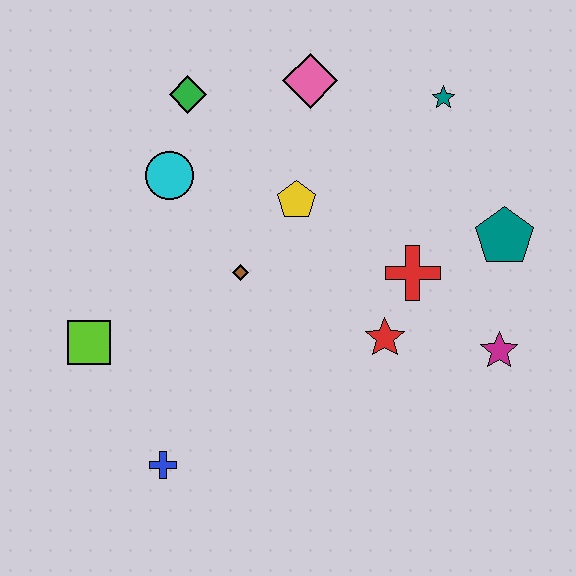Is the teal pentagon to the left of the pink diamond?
No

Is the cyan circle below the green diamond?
Yes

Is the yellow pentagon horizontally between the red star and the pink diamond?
No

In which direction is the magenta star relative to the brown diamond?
The magenta star is to the right of the brown diamond.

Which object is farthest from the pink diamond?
The blue cross is farthest from the pink diamond.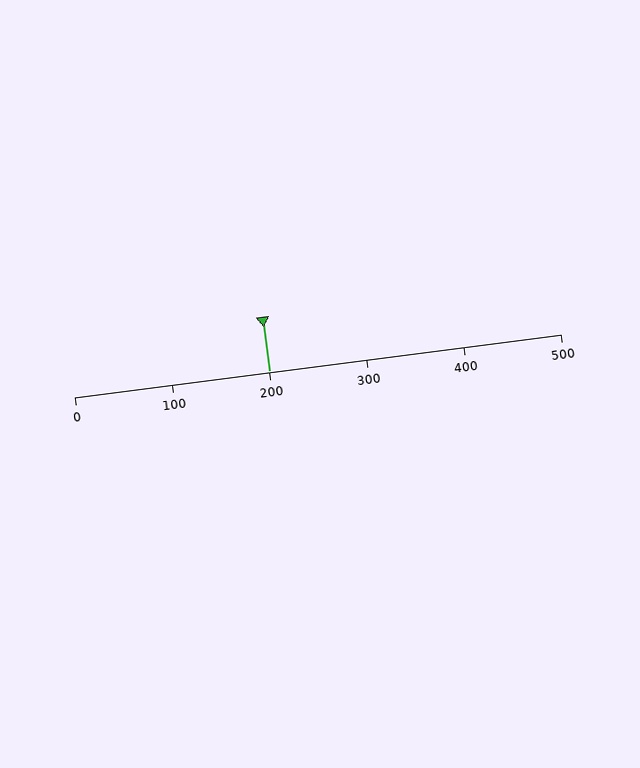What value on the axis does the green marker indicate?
The marker indicates approximately 200.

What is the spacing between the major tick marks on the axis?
The major ticks are spaced 100 apart.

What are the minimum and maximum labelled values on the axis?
The axis runs from 0 to 500.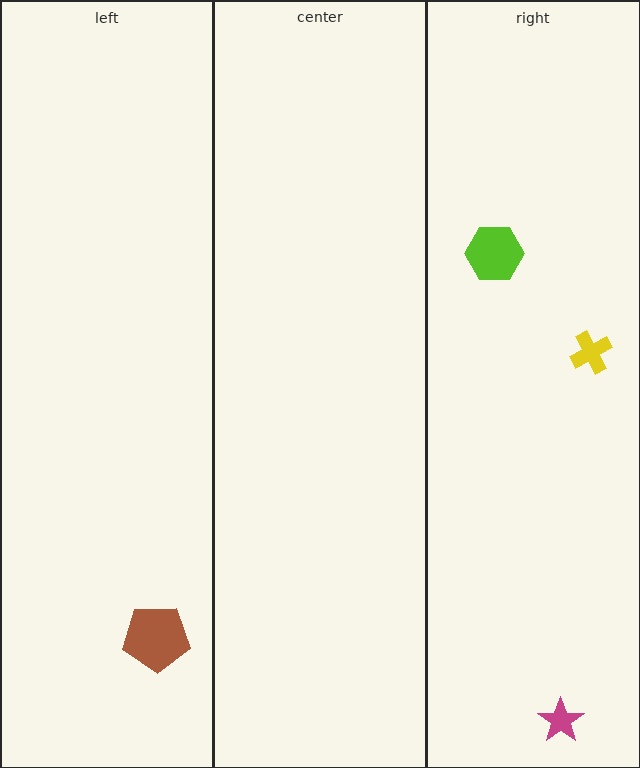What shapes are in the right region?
The magenta star, the yellow cross, the lime hexagon.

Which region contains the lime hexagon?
The right region.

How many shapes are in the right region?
3.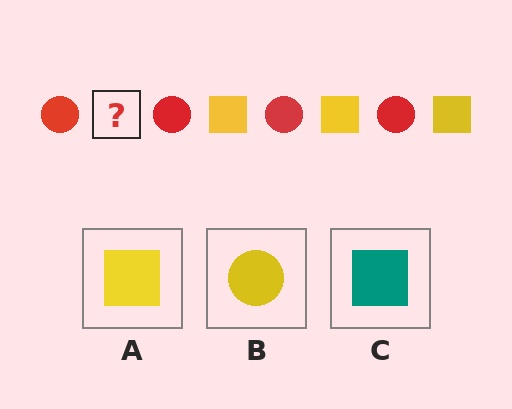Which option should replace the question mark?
Option A.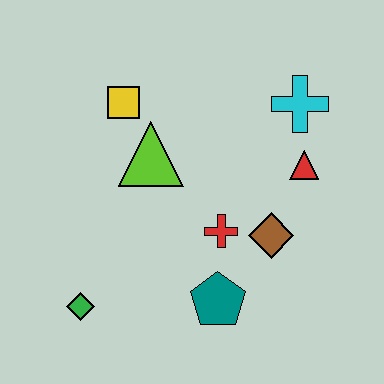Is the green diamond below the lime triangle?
Yes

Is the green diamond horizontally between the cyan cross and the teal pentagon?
No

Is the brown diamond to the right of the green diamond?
Yes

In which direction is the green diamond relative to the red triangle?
The green diamond is to the left of the red triangle.